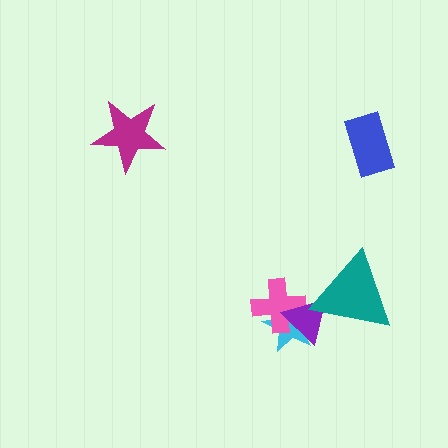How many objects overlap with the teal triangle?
1 object overlaps with the teal triangle.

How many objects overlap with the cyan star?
2 objects overlap with the cyan star.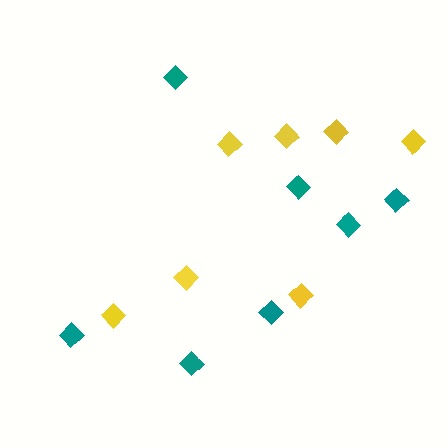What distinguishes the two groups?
There are 2 groups: one group of yellow diamonds (7) and one group of teal diamonds (7).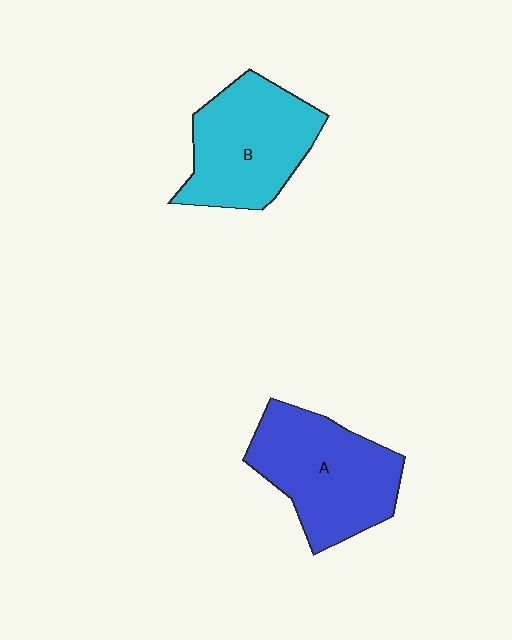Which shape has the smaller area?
Shape B (cyan).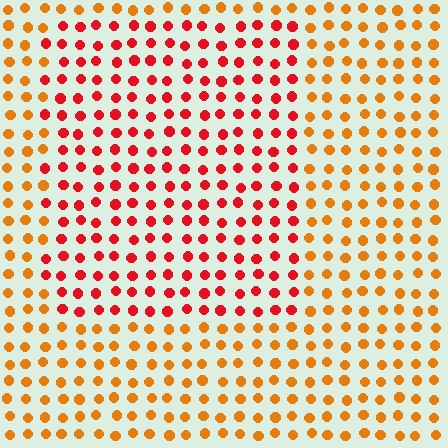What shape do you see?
I see a rectangle.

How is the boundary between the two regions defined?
The boundary is defined purely by a slight shift in hue (about 36 degrees). Spacing, size, and orientation are identical on both sides.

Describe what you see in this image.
The image is filled with small orange elements in a uniform arrangement. A rectangle-shaped region is visible where the elements are tinted to a slightly different hue, forming a subtle color boundary.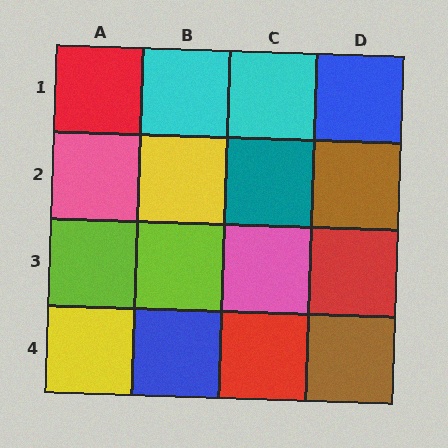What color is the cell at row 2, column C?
Teal.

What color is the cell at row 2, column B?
Yellow.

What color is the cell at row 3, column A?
Lime.